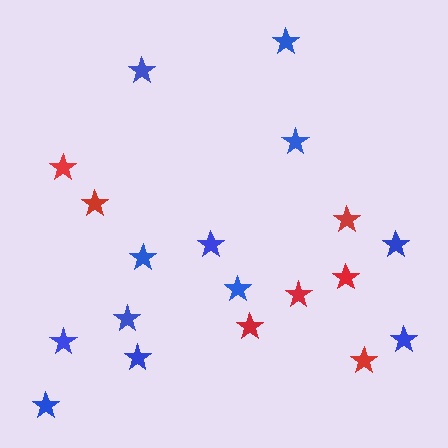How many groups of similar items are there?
There are 2 groups: one group of blue stars (12) and one group of red stars (7).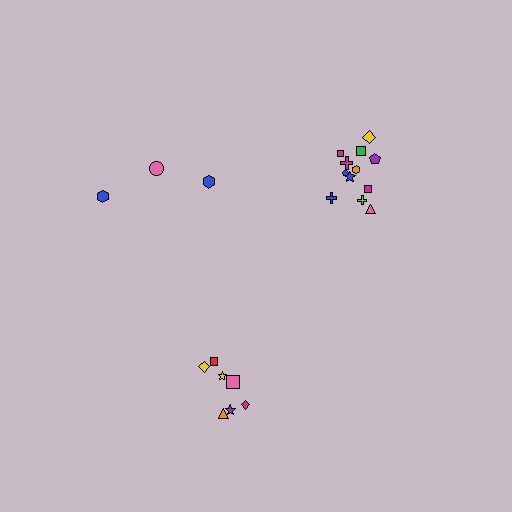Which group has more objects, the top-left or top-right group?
The top-right group.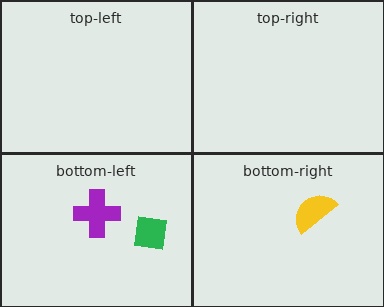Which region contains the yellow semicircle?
The bottom-right region.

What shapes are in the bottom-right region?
The yellow semicircle.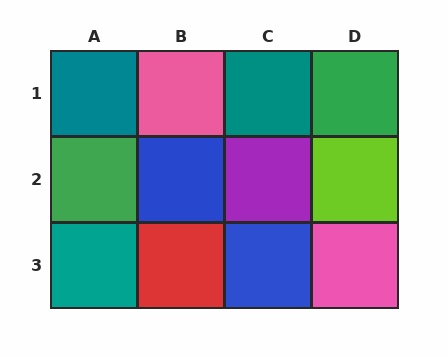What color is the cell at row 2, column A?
Green.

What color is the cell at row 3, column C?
Blue.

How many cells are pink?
2 cells are pink.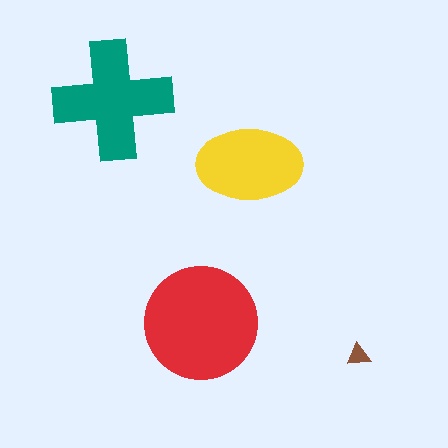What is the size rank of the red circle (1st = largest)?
1st.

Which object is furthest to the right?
The brown triangle is rightmost.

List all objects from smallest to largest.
The brown triangle, the yellow ellipse, the teal cross, the red circle.